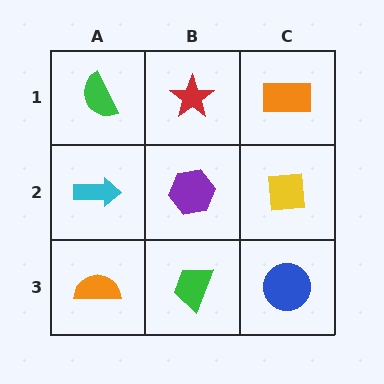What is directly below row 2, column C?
A blue circle.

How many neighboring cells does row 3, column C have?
2.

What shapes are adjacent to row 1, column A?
A cyan arrow (row 2, column A), a red star (row 1, column B).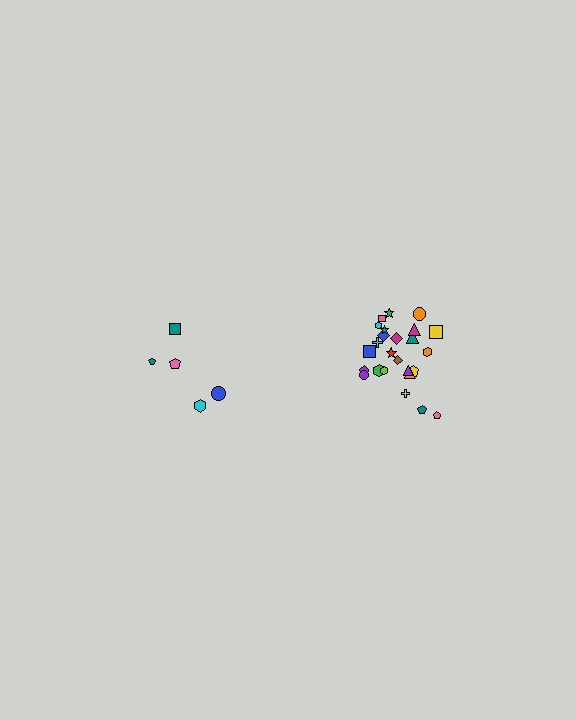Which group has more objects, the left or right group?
The right group.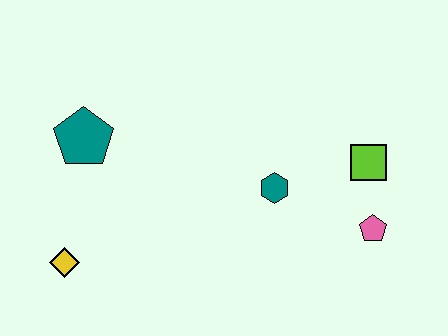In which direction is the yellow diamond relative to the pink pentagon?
The yellow diamond is to the left of the pink pentagon.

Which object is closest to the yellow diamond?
The teal pentagon is closest to the yellow diamond.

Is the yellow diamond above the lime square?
No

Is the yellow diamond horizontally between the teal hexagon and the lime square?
No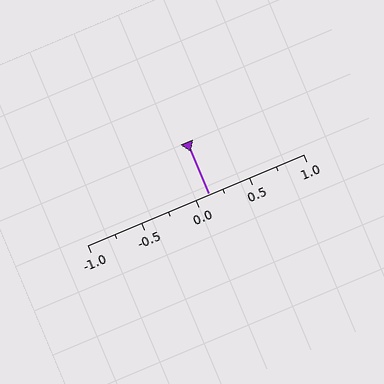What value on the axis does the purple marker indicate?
The marker indicates approximately 0.12.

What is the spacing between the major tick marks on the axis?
The major ticks are spaced 0.5 apart.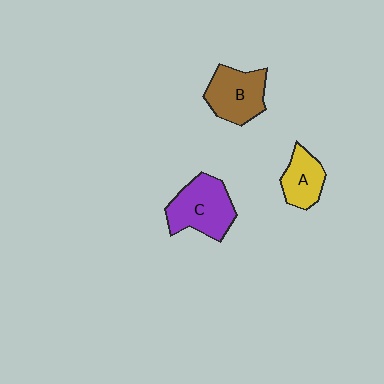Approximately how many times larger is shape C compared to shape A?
Approximately 1.6 times.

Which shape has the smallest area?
Shape A (yellow).